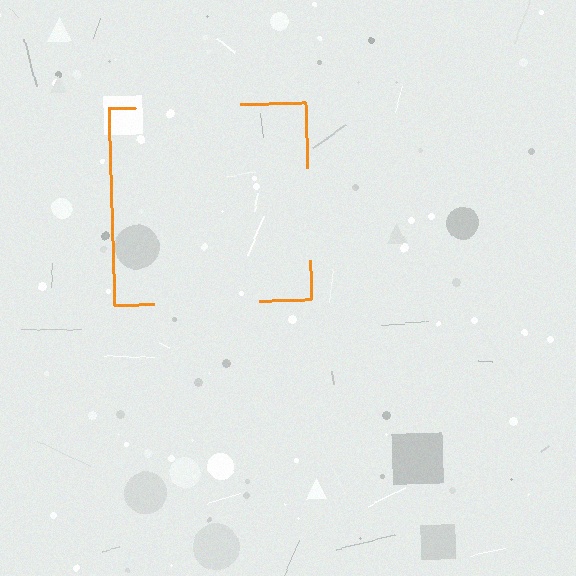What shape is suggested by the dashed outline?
The dashed outline suggests a square.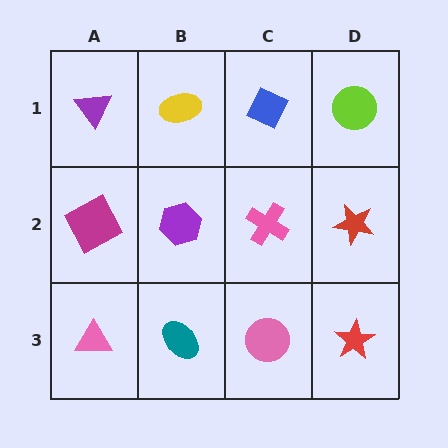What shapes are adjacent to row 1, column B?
A purple hexagon (row 2, column B), a purple triangle (row 1, column A), a blue diamond (row 1, column C).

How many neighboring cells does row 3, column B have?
3.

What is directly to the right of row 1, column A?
A yellow ellipse.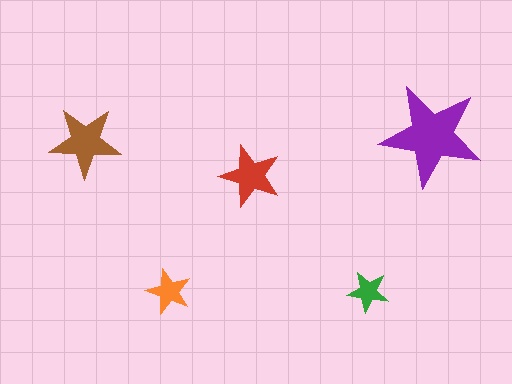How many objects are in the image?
There are 5 objects in the image.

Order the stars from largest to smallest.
the purple one, the brown one, the red one, the orange one, the green one.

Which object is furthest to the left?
The brown star is leftmost.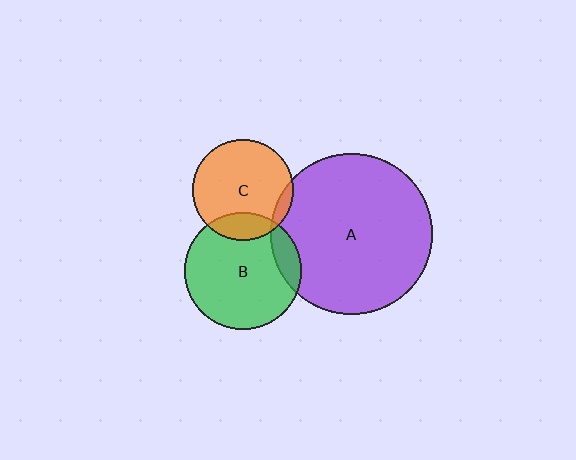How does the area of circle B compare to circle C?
Approximately 1.4 times.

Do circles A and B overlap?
Yes.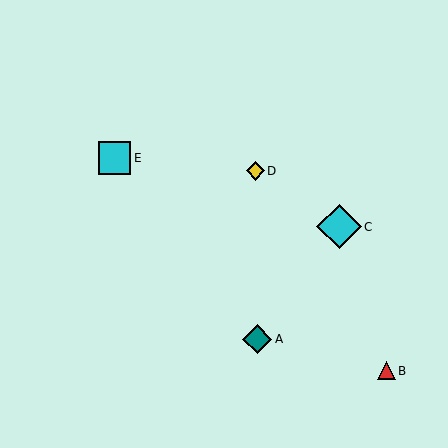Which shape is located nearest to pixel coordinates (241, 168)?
The yellow diamond (labeled D) at (255, 171) is nearest to that location.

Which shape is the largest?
The cyan diamond (labeled C) is the largest.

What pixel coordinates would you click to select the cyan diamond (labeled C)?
Click at (339, 227) to select the cyan diamond C.